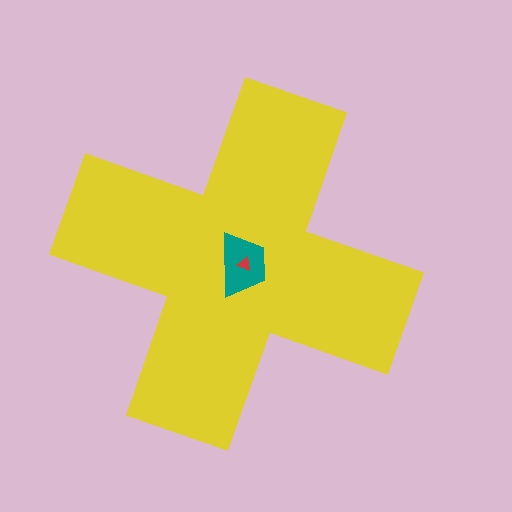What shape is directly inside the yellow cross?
The teal trapezoid.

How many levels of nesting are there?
3.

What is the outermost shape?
The yellow cross.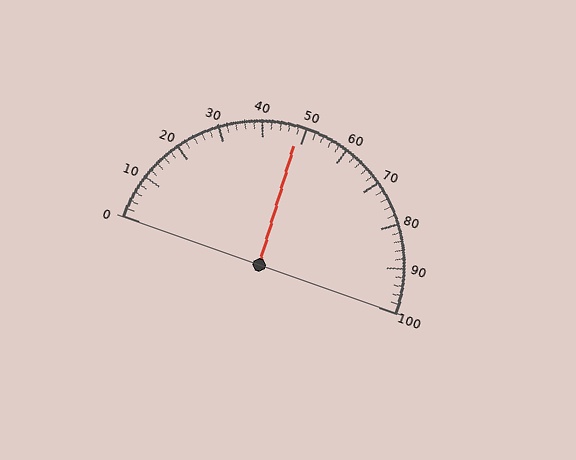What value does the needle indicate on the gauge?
The needle indicates approximately 48.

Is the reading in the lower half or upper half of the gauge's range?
The reading is in the lower half of the range (0 to 100).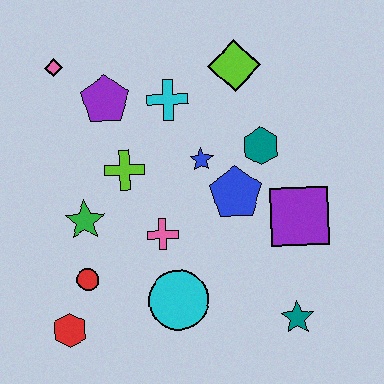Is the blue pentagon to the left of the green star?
No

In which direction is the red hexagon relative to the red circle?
The red hexagon is below the red circle.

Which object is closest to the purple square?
The blue pentagon is closest to the purple square.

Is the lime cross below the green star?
No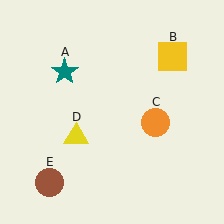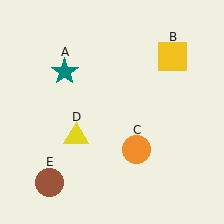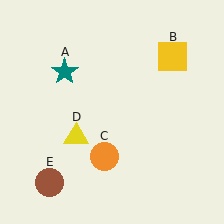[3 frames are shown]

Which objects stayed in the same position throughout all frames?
Teal star (object A) and yellow square (object B) and yellow triangle (object D) and brown circle (object E) remained stationary.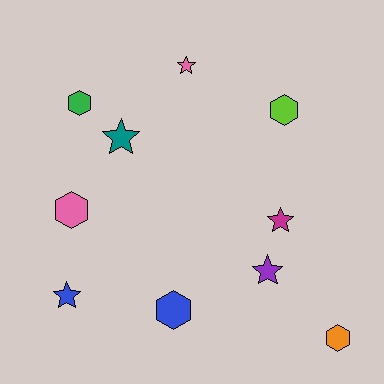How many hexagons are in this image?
There are 5 hexagons.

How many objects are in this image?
There are 10 objects.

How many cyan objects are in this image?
There are no cyan objects.